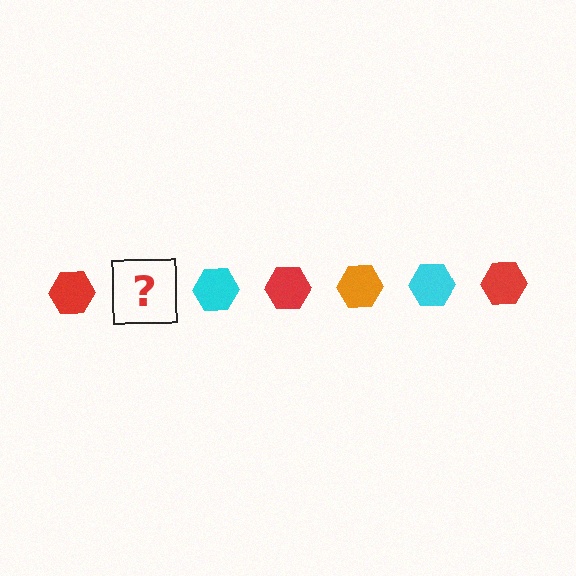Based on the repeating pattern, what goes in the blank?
The blank should be an orange hexagon.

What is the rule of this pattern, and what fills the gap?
The rule is that the pattern cycles through red, orange, cyan hexagons. The gap should be filled with an orange hexagon.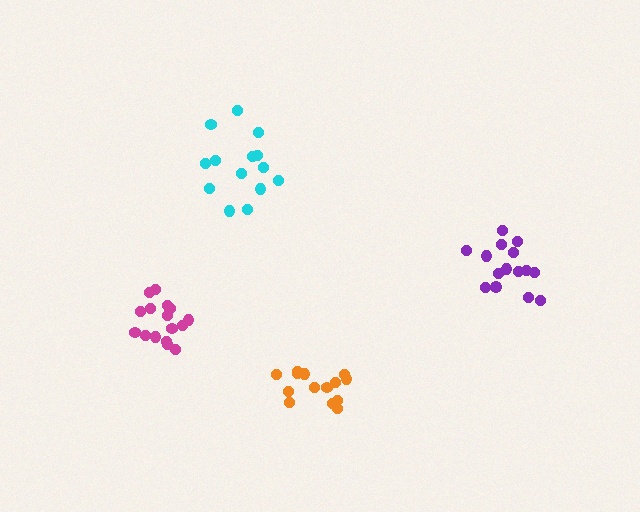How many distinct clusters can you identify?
There are 4 distinct clusters.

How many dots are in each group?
Group 1: 15 dots, Group 2: 14 dots, Group 3: 16 dots, Group 4: 14 dots (59 total).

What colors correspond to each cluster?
The clusters are colored: purple, orange, magenta, cyan.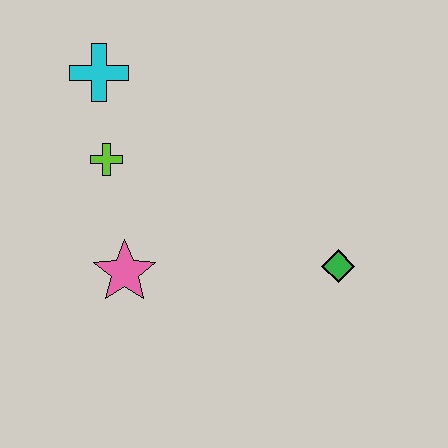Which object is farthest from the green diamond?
The cyan cross is farthest from the green diamond.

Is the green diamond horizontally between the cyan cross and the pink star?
No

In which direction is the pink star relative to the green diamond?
The pink star is to the left of the green diamond.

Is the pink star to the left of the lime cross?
No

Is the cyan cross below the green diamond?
No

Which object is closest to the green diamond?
The pink star is closest to the green diamond.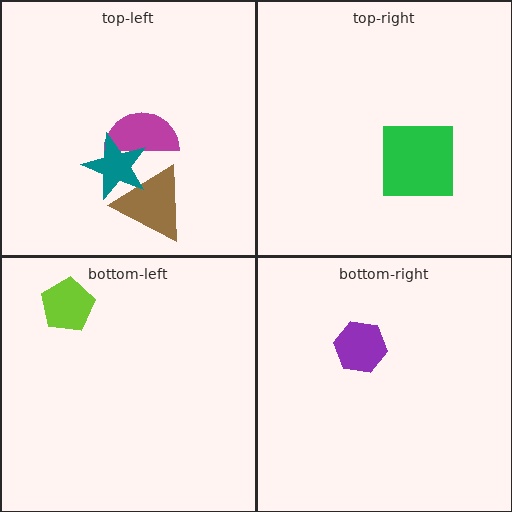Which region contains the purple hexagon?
The bottom-right region.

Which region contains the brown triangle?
The top-left region.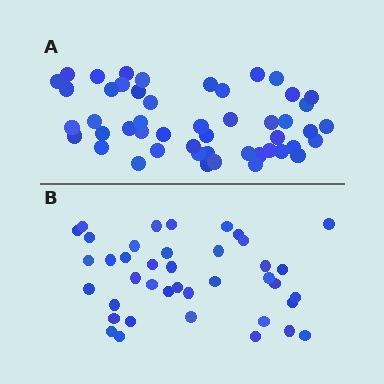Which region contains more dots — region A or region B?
Region A (the top region) has more dots.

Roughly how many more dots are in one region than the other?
Region A has roughly 8 or so more dots than region B.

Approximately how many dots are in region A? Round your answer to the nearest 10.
About 50 dots. (The exact count is 49, which rounds to 50.)